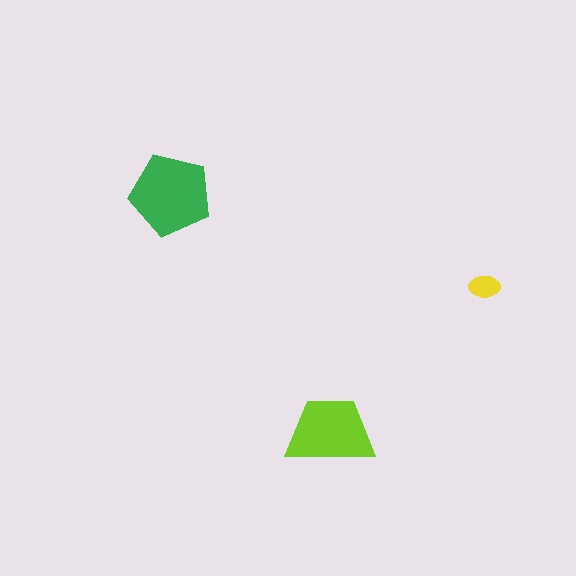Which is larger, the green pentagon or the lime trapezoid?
The green pentagon.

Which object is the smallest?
The yellow ellipse.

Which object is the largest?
The green pentagon.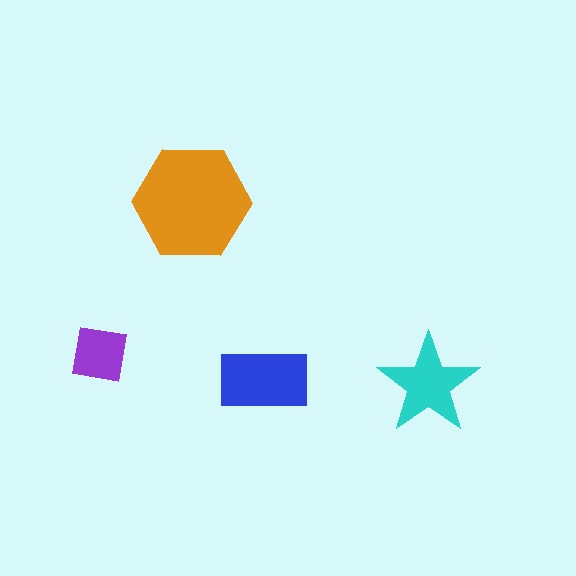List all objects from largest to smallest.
The orange hexagon, the blue rectangle, the cyan star, the purple square.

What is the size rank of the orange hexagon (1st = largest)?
1st.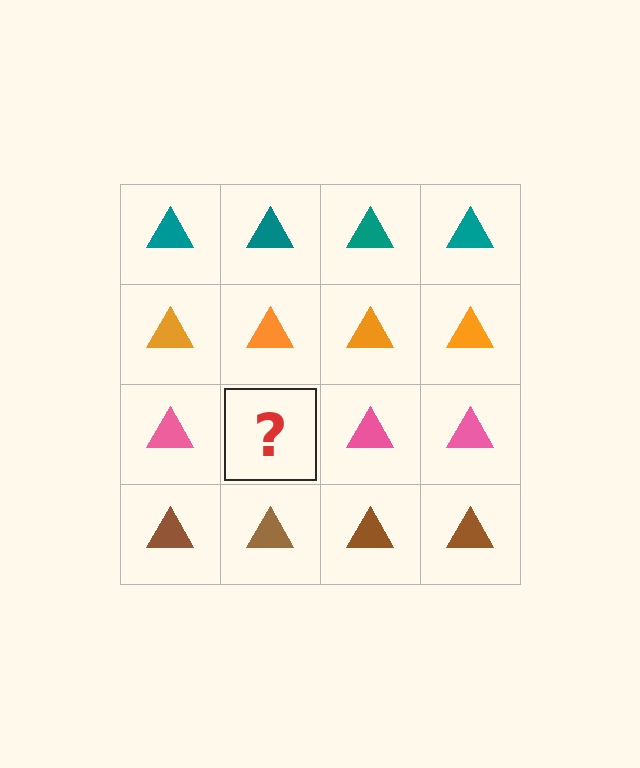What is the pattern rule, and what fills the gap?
The rule is that each row has a consistent color. The gap should be filled with a pink triangle.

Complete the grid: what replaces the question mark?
The question mark should be replaced with a pink triangle.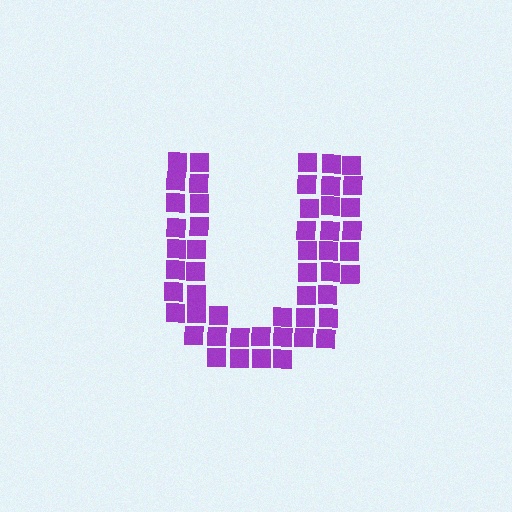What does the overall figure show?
The overall figure shows the letter U.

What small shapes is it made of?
It is made of small squares.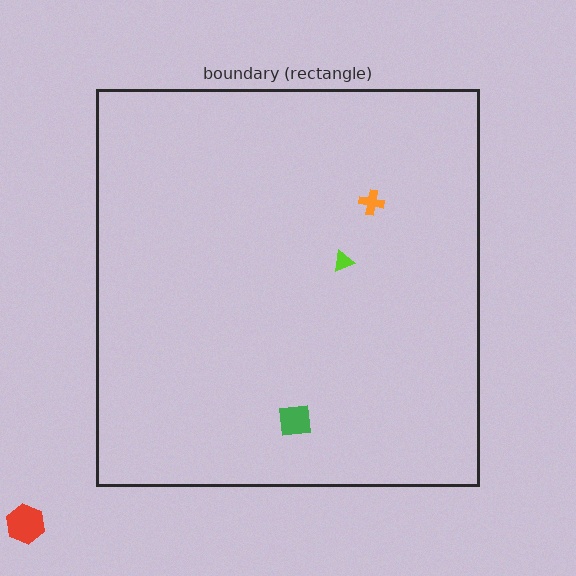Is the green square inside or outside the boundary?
Inside.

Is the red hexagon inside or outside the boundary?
Outside.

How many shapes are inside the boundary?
3 inside, 1 outside.